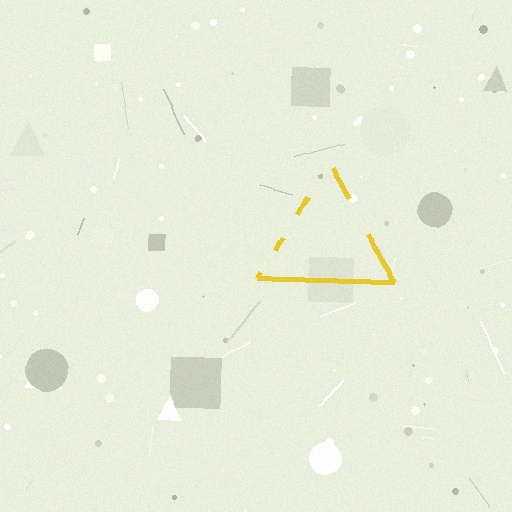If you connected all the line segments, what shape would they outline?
They would outline a triangle.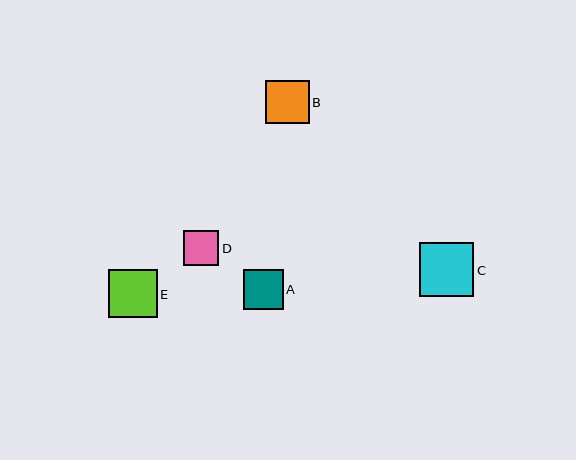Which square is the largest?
Square C is the largest with a size of approximately 54 pixels.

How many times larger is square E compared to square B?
Square E is approximately 1.1 times the size of square B.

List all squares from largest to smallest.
From largest to smallest: C, E, B, A, D.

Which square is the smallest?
Square D is the smallest with a size of approximately 35 pixels.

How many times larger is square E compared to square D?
Square E is approximately 1.4 times the size of square D.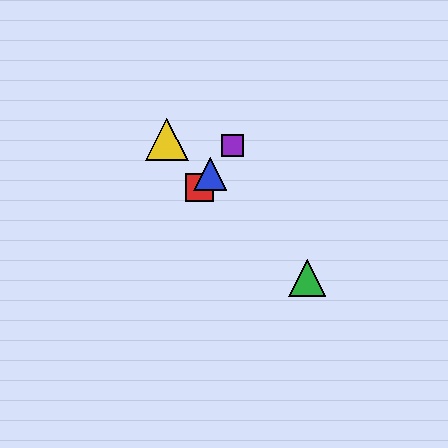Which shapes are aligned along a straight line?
The red square, the blue triangle, the purple square are aligned along a straight line.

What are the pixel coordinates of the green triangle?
The green triangle is at (307, 278).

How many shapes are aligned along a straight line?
3 shapes (the red square, the blue triangle, the purple square) are aligned along a straight line.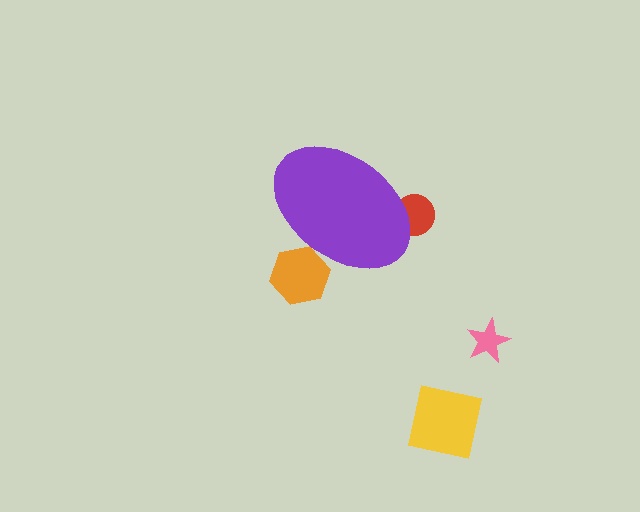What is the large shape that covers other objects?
A purple ellipse.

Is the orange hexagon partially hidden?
Yes, the orange hexagon is partially hidden behind the purple ellipse.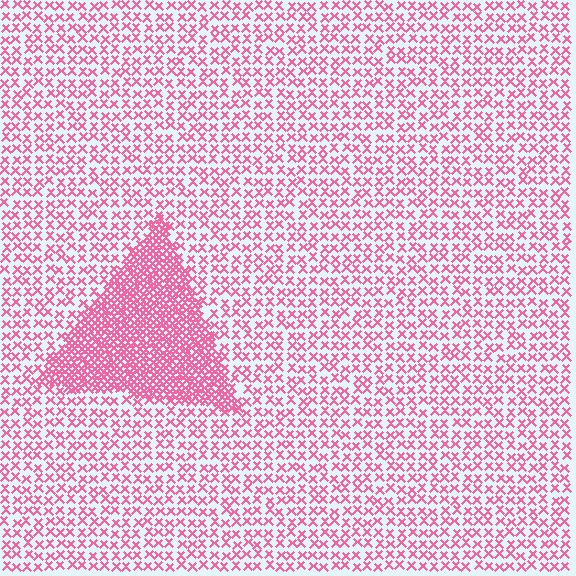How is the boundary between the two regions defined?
The boundary is defined by a change in element density (approximately 2.8x ratio). All elements are the same color, size, and shape.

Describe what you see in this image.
The image contains small pink elements arranged at two different densities. A triangle-shaped region is visible where the elements are more densely packed than the surrounding area.